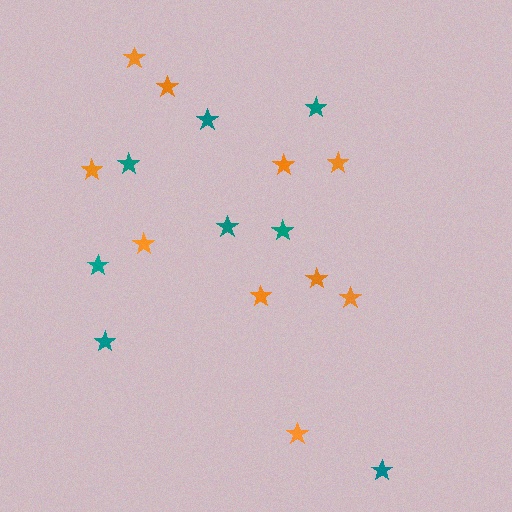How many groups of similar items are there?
There are 2 groups: one group of teal stars (8) and one group of orange stars (10).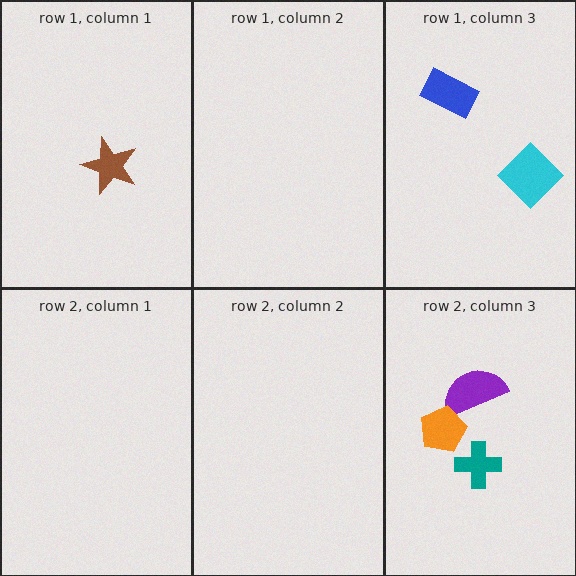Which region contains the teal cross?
The row 2, column 3 region.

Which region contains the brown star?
The row 1, column 1 region.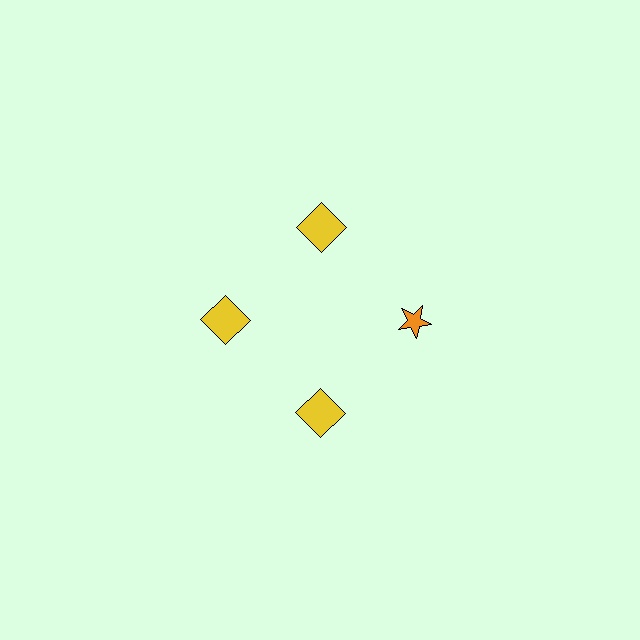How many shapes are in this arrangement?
There are 4 shapes arranged in a ring pattern.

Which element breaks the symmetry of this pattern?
The orange star at roughly the 3 o'clock position breaks the symmetry. All other shapes are yellow squares.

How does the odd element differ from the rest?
It differs in both color (orange instead of yellow) and shape (star instead of square).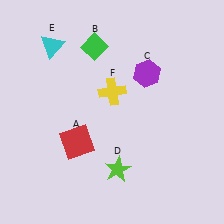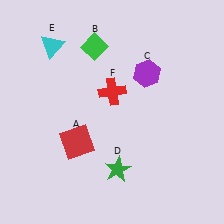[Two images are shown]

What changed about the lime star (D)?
In Image 1, D is lime. In Image 2, it changed to green.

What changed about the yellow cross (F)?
In Image 1, F is yellow. In Image 2, it changed to red.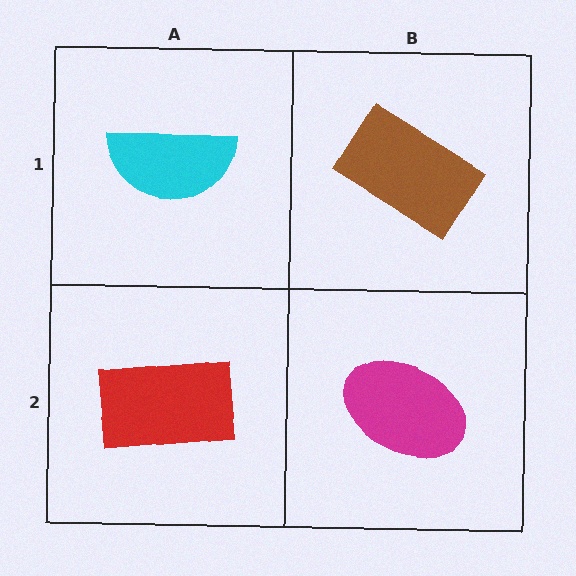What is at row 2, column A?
A red rectangle.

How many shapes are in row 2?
2 shapes.